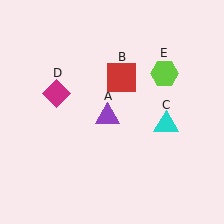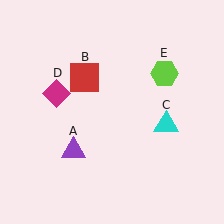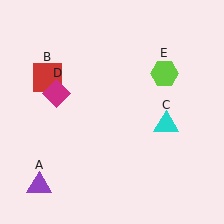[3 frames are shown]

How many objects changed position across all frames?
2 objects changed position: purple triangle (object A), red square (object B).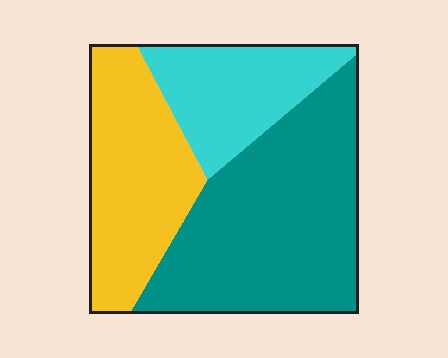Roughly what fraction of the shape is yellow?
Yellow covers roughly 30% of the shape.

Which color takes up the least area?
Cyan, at roughly 20%.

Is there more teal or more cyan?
Teal.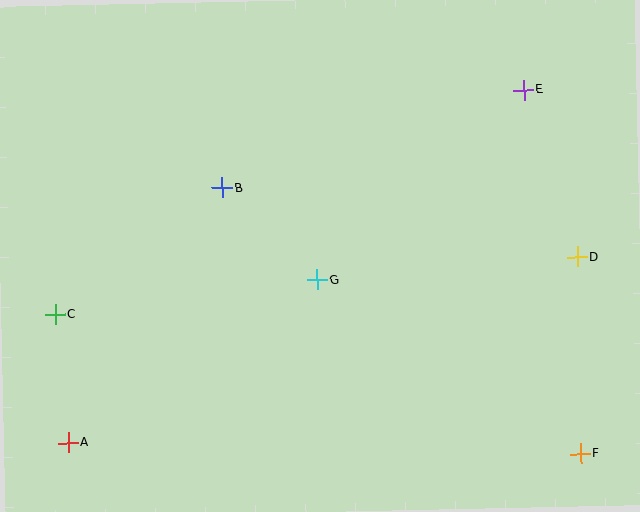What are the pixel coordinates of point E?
Point E is at (524, 90).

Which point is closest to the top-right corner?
Point E is closest to the top-right corner.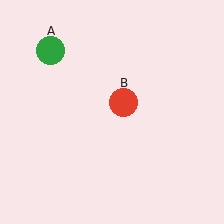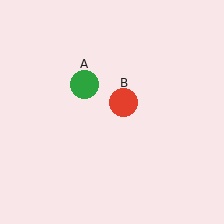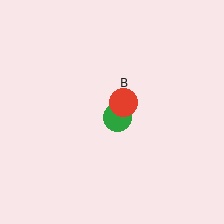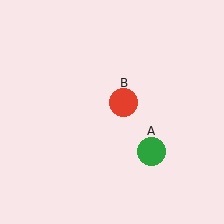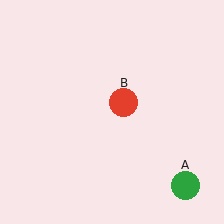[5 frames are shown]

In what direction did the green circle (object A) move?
The green circle (object A) moved down and to the right.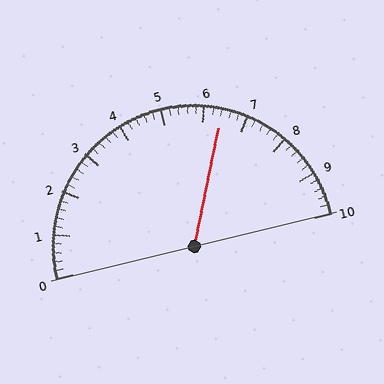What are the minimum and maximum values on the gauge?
The gauge ranges from 0 to 10.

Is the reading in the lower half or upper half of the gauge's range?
The reading is in the upper half of the range (0 to 10).